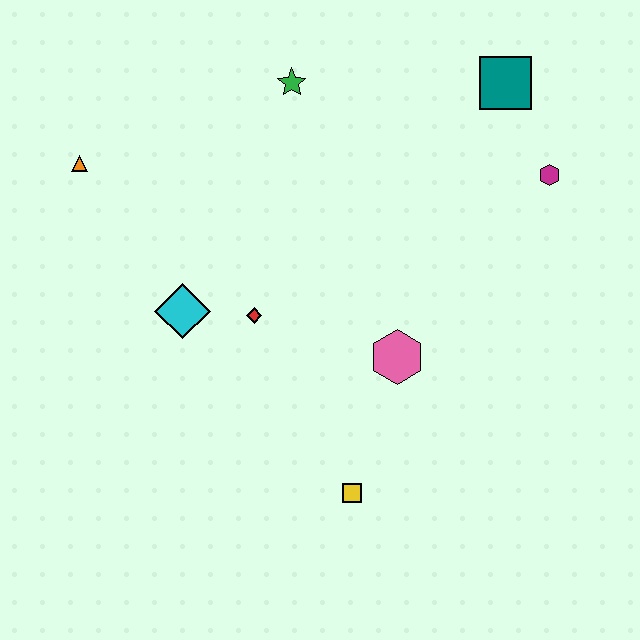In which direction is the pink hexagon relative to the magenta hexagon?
The pink hexagon is below the magenta hexagon.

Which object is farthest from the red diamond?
The teal square is farthest from the red diamond.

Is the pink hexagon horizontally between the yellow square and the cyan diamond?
No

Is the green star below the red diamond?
No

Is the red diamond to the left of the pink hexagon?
Yes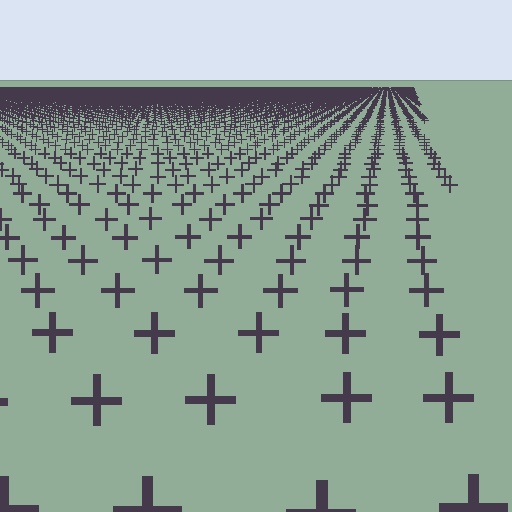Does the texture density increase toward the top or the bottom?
Density increases toward the top.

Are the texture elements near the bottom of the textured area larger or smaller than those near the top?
Larger. Near the bottom, elements are closer to the viewer and appear at a bigger on-screen size.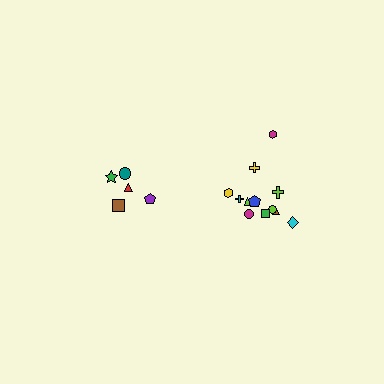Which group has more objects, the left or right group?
The right group.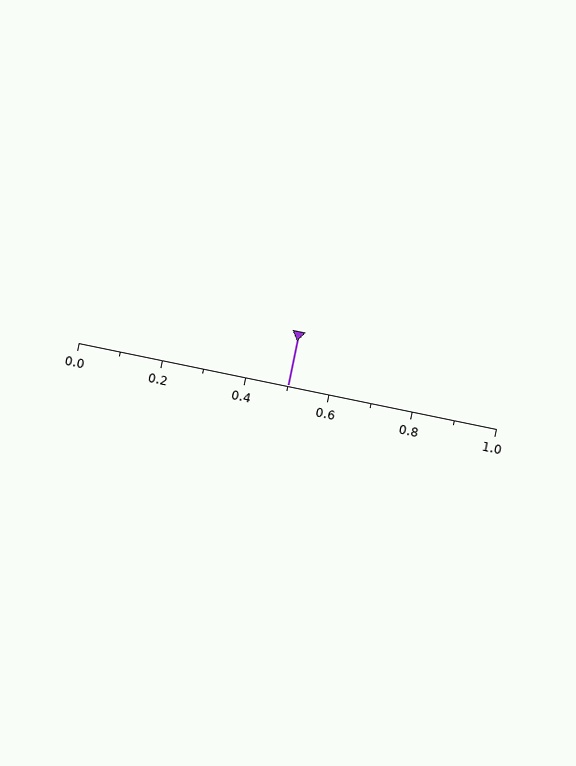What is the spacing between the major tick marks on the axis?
The major ticks are spaced 0.2 apart.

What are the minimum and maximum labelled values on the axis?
The axis runs from 0.0 to 1.0.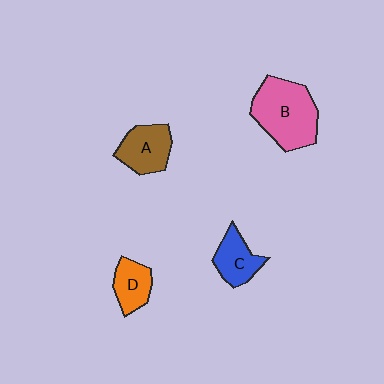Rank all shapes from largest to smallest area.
From largest to smallest: B (pink), A (brown), C (blue), D (orange).